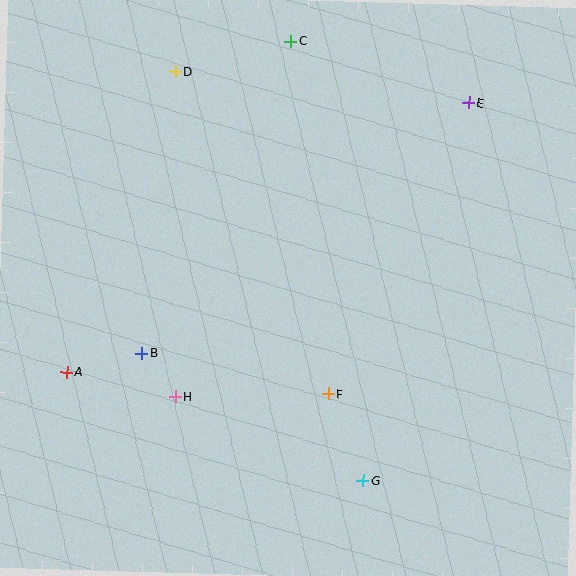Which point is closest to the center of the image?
Point F at (328, 394) is closest to the center.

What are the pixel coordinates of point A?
Point A is at (67, 372).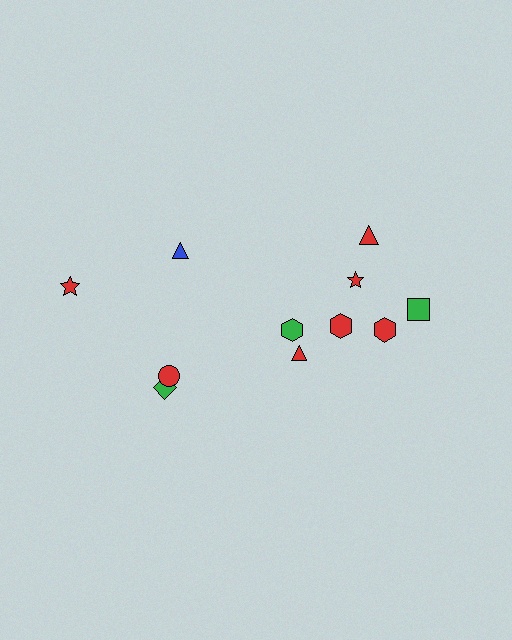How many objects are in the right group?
There are 7 objects.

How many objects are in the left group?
There are 4 objects.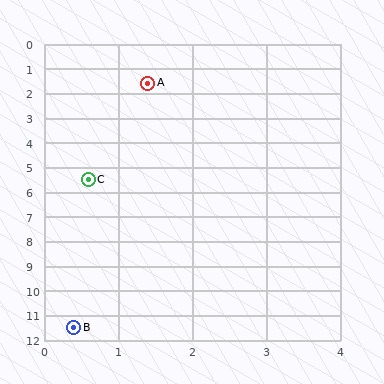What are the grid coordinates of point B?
Point B is at approximately (0.4, 11.5).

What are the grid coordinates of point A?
Point A is at approximately (1.4, 1.6).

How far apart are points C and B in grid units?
Points C and B are about 6.0 grid units apart.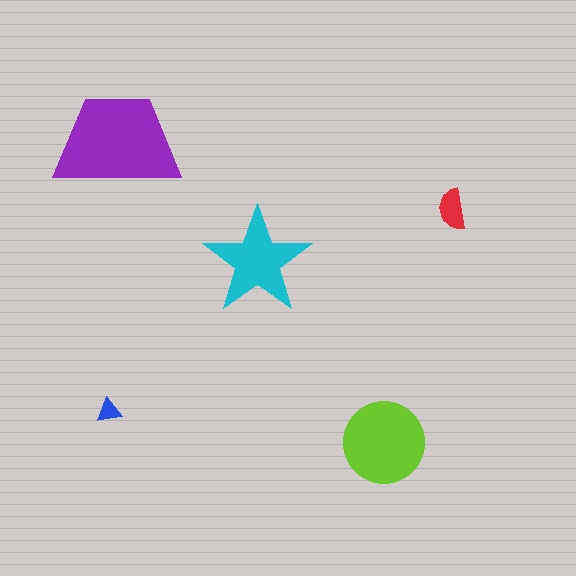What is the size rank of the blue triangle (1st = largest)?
5th.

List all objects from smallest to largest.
The blue triangle, the red semicircle, the cyan star, the lime circle, the purple trapezoid.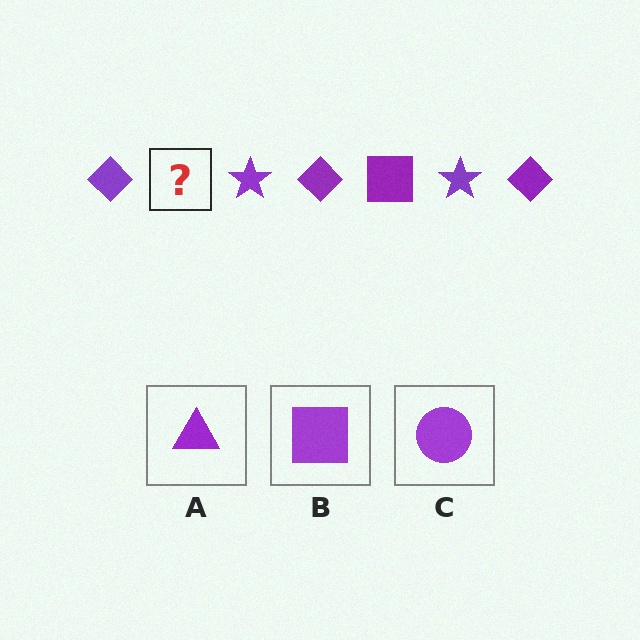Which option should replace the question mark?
Option B.